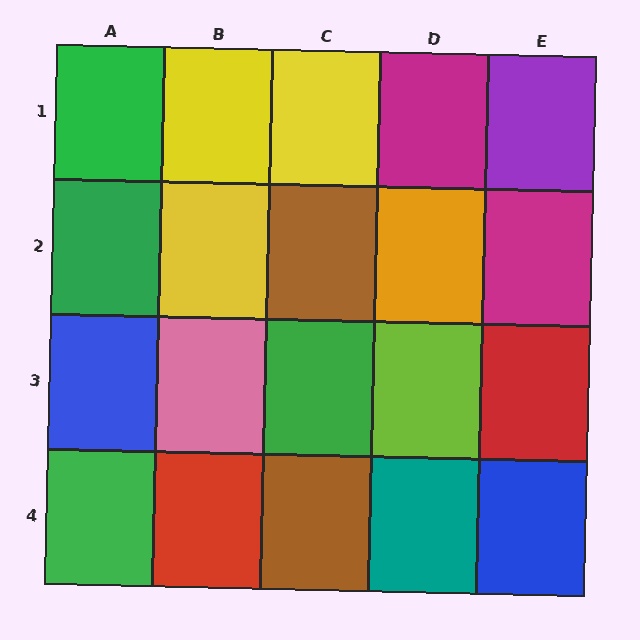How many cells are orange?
1 cell is orange.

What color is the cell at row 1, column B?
Yellow.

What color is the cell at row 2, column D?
Orange.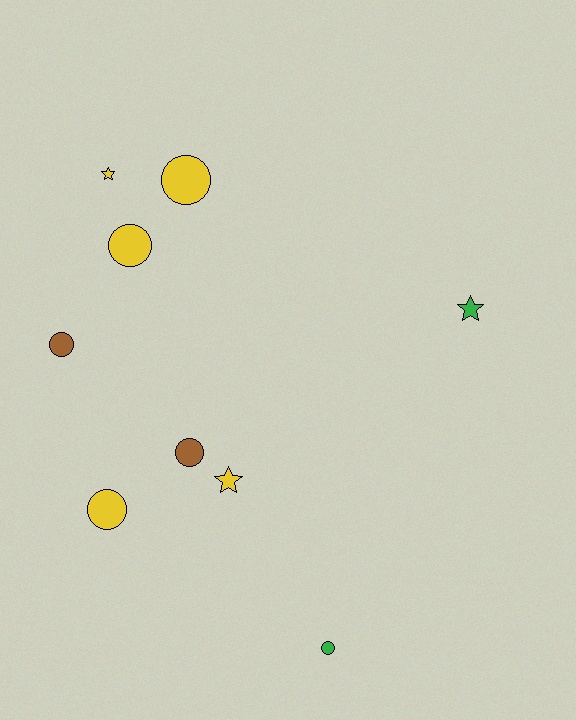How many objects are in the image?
There are 9 objects.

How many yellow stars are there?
There are 2 yellow stars.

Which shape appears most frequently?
Circle, with 6 objects.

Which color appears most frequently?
Yellow, with 5 objects.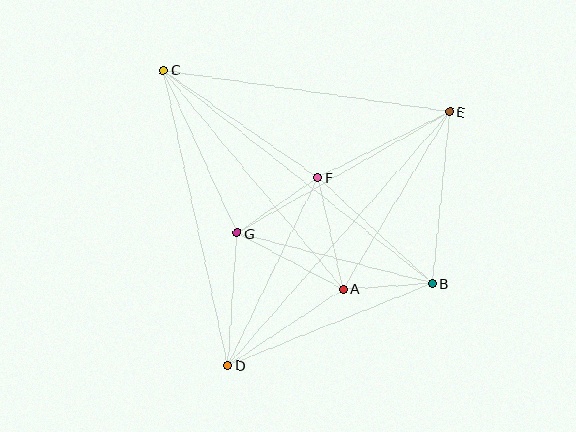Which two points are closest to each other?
Points A and B are closest to each other.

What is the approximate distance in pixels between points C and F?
The distance between C and F is approximately 189 pixels.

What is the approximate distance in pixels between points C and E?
The distance between C and E is approximately 290 pixels.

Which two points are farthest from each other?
Points B and C are farthest from each other.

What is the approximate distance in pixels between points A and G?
The distance between A and G is approximately 119 pixels.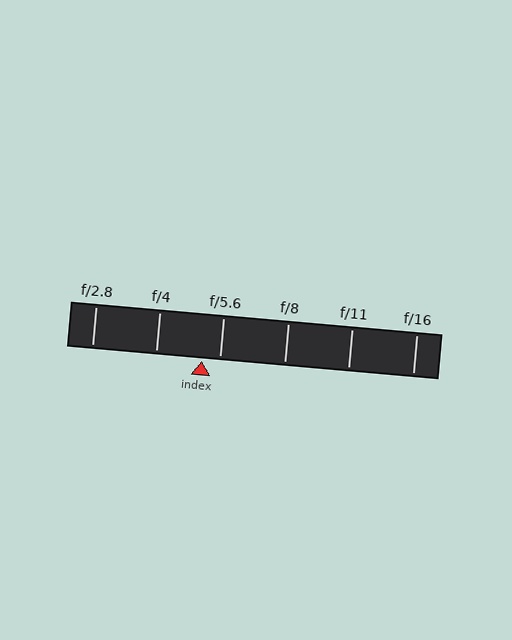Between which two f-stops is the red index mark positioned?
The index mark is between f/4 and f/5.6.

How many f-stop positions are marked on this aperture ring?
There are 6 f-stop positions marked.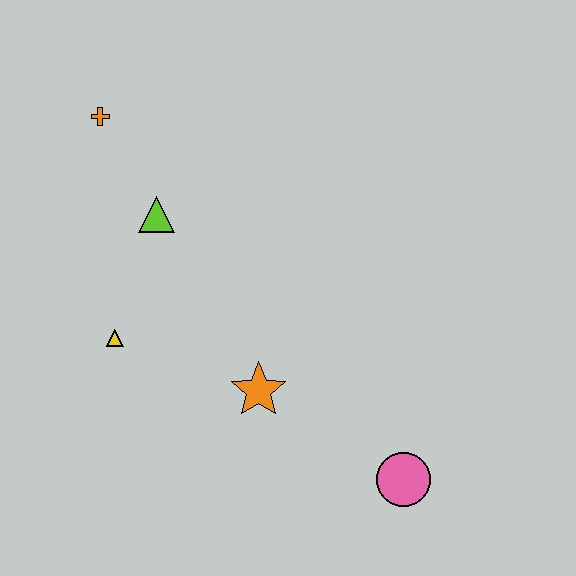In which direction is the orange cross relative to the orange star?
The orange cross is above the orange star.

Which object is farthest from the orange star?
The orange cross is farthest from the orange star.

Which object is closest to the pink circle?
The orange star is closest to the pink circle.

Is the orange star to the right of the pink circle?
No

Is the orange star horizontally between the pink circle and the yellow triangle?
Yes